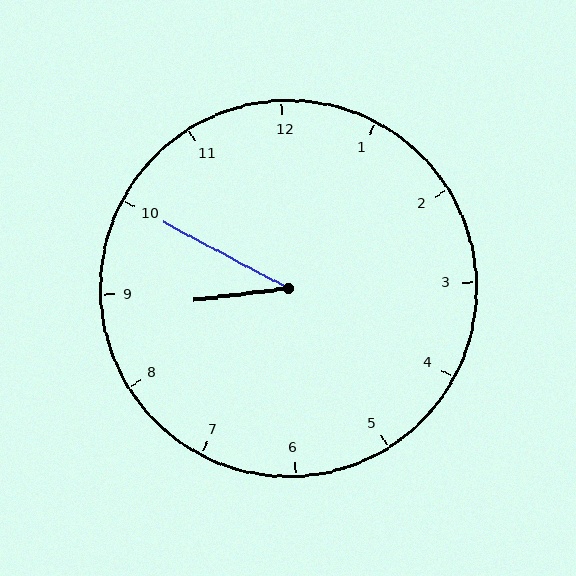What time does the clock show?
8:50.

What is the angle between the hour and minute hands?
Approximately 35 degrees.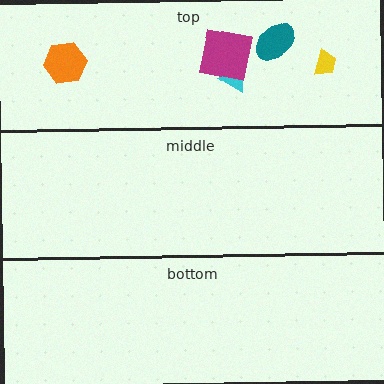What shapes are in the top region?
The yellow trapezoid, the cyan triangle, the teal ellipse, the orange hexagon, the magenta square.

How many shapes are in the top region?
5.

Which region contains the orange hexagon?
The top region.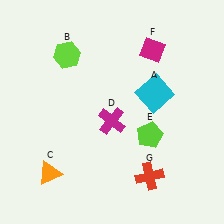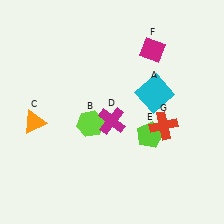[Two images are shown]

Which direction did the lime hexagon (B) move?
The lime hexagon (B) moved down.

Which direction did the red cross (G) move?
The red cross (G) moved up.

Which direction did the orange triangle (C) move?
The orange triangle (C) moved up.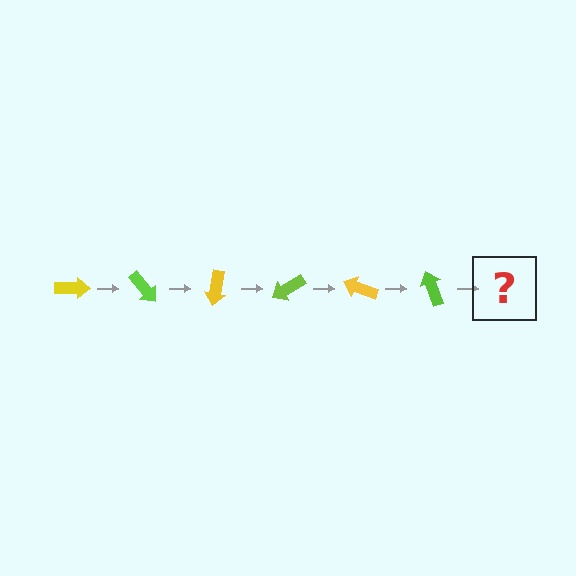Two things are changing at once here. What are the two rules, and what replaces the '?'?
The two rules are that it rotates 50 degrees each step and the color cycles through yellow and lime. The '?' should be a yellow arrow, rotated 300 degrees from the start.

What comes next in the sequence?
The next element should be a yellow arrow, rotated 300 degrees from the start.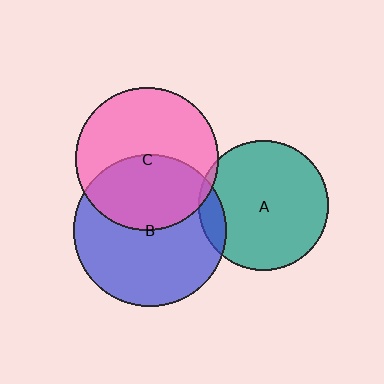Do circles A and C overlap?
Yes.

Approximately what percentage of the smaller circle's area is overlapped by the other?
Approximately 5%.